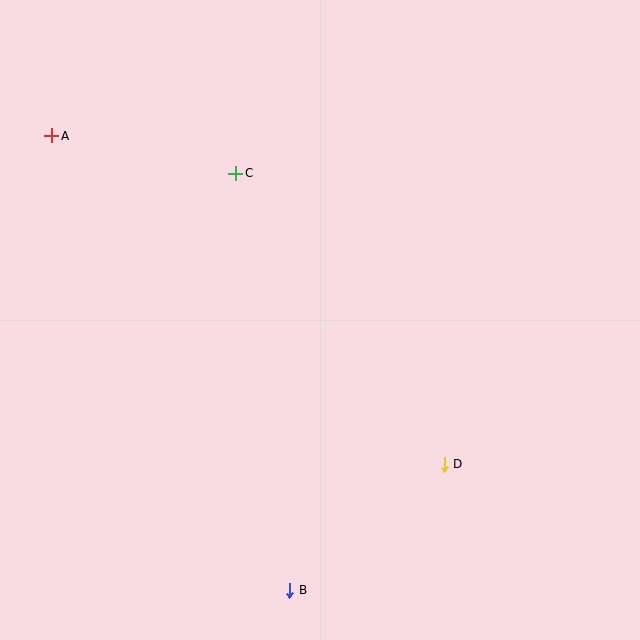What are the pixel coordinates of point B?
Point B is at (290, 590).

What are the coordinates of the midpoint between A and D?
The midpoint between A and D is at (248, 300).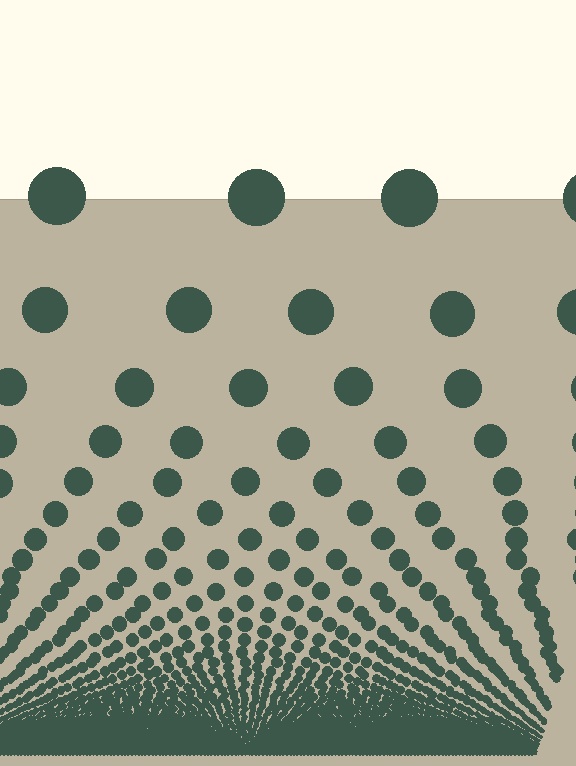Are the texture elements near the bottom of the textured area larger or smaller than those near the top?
Smaller. The gradient is inverted — elements near the bottom are smaller and denser.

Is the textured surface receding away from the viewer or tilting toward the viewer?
The surface appears to tilt toward the viewer. Texture elements get larger and sparser toward the top.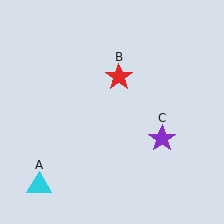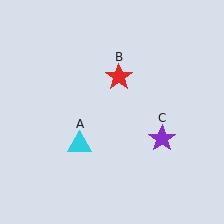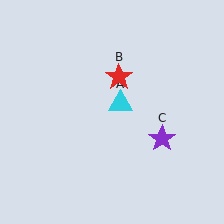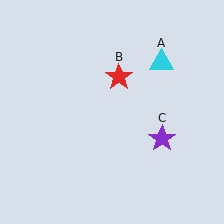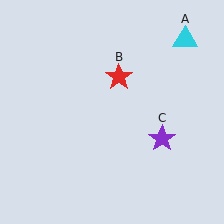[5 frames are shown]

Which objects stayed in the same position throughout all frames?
Red star (object B) and purple star (object C) remained stationary.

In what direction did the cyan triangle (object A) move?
The cyan triangle (object A) moved up and to the right.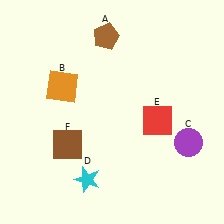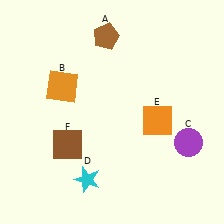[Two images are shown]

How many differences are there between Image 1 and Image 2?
There is 1 difference between the two images.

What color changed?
The square (E) changed from red in Image 1 to orange in Image 2.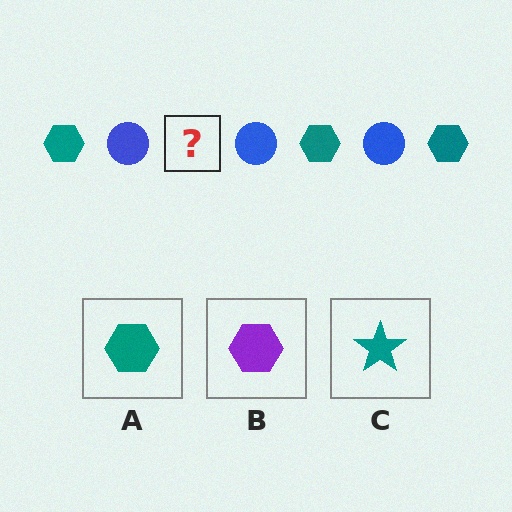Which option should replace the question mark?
Option A.